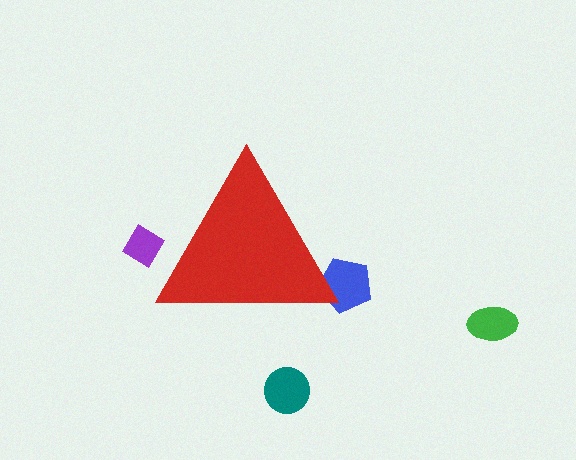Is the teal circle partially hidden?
No, the teal circle is fully visible.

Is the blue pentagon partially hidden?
Yes, the blue pentagon is partially hidden behind the red triangle.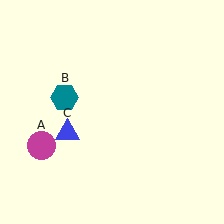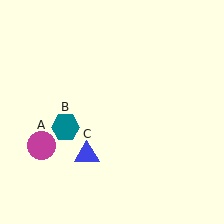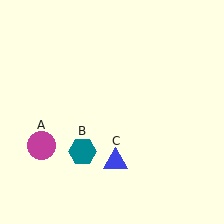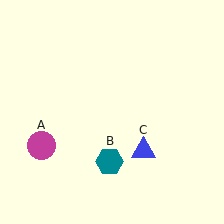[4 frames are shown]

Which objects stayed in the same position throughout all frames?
Magenta circle (object A) remained stationary.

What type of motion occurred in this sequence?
The teal hexagon (object B), blue triangle (object C) rotated counterclockwise around the center of the scene.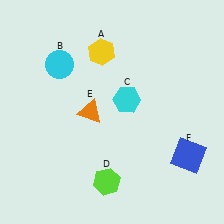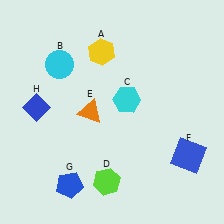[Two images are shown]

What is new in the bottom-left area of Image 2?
A blue pentagon (G) was added in the bottom-left area of Image 2.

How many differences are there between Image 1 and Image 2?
There are 2 differences between the two images.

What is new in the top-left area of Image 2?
A blue diamond (H) was added in the top-left area of Image 2.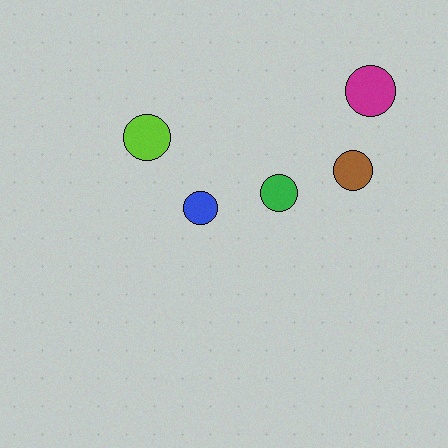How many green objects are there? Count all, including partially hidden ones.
There is 1 green object.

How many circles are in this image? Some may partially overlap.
There are 5 circles.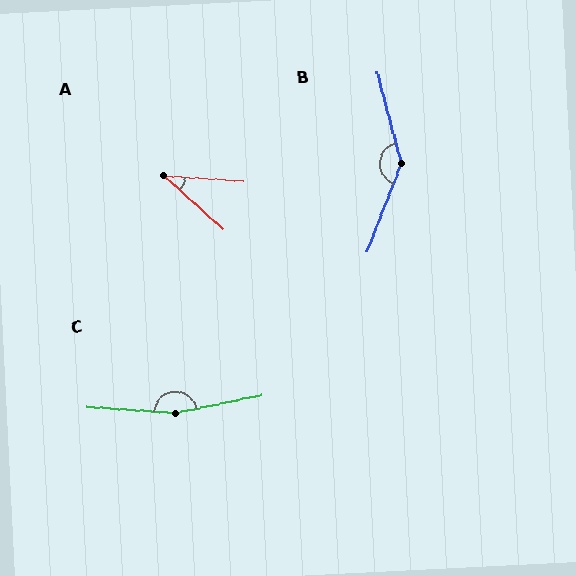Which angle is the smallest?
A, at approximately 38 degrees.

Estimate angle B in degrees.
Approximately 144 degrees.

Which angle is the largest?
C, at approximately 165 degrees.